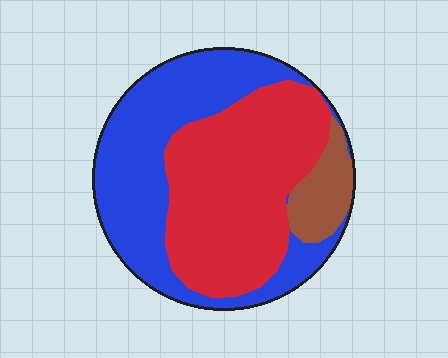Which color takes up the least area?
Brown, at roughly 10%.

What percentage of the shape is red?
Red takes up about one half (1/2) of the shape.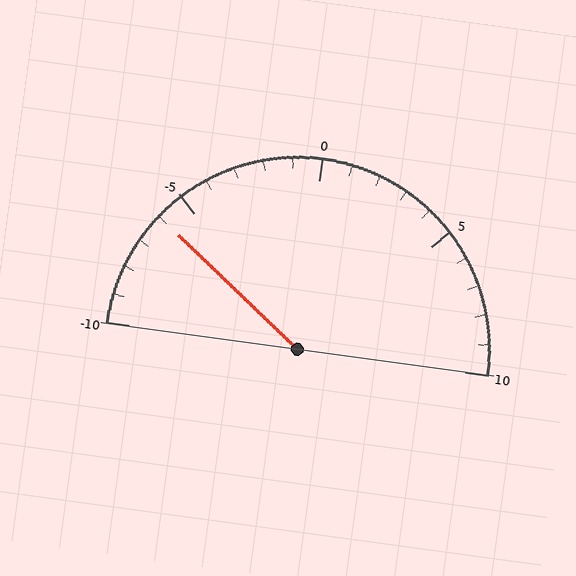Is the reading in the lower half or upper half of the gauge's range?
The reading is in the lower half of the range (-10 to 10).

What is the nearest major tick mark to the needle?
The nearest major tick mark is -5.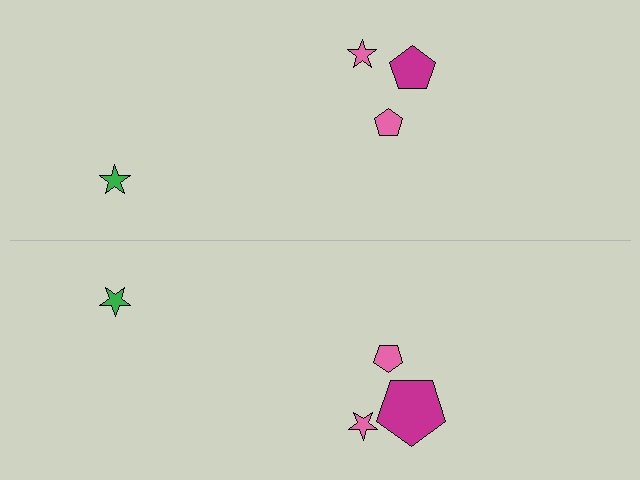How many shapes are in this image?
There are 8 shapes in this image.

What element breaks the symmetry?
The magenta pentagon on the bottom side has a different size than its mirror counterpart.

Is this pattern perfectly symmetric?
No, the pattern is not perfectly symmetric. The magenta pentagon on the bottom side has a different size than its mirror counterpart.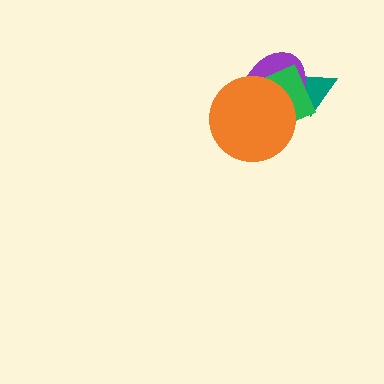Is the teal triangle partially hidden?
Yes, it is partially covered by another shape.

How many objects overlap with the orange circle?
2 objects overlap with the orange circle.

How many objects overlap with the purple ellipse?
3 objects overlap with the purple ellipse.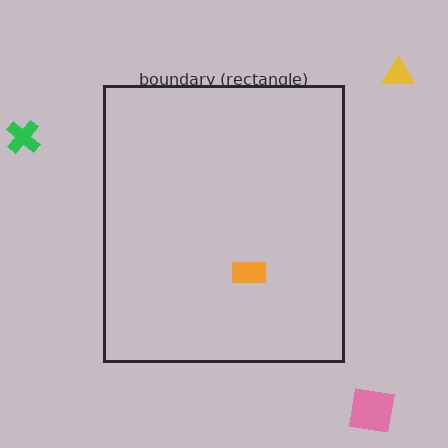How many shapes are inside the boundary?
1 inside, 3 outside.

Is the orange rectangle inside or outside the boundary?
Inside.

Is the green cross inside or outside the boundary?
Outside.